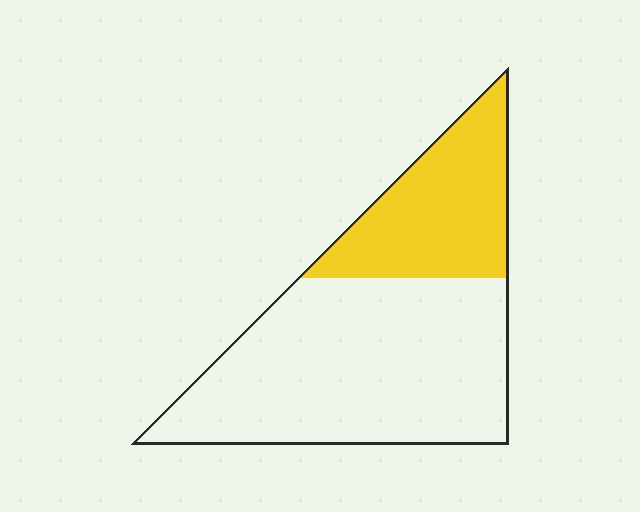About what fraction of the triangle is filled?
About one third (1/3).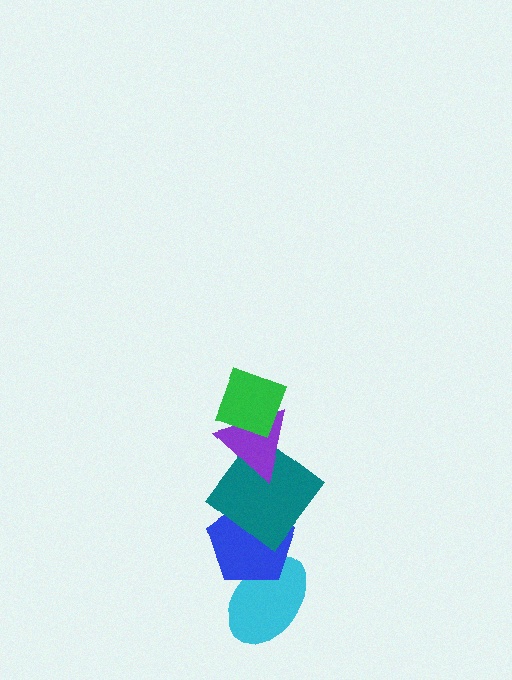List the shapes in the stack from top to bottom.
From top to bottom: the green diamond, the purple triangle, the teal diamond, the blue pentagon, the cyan ellipse.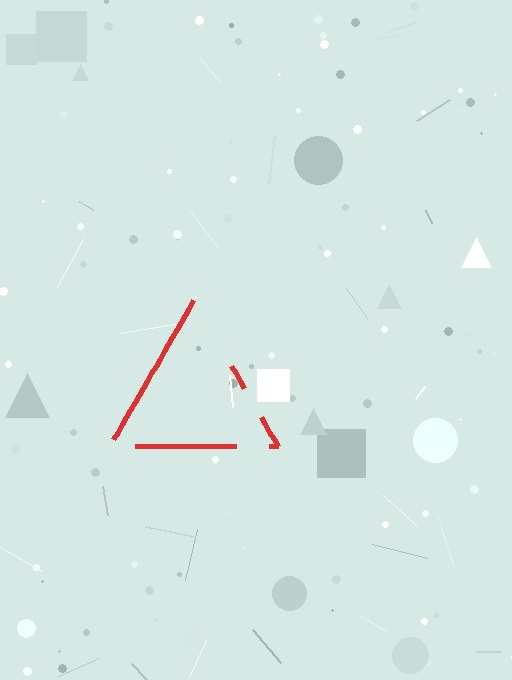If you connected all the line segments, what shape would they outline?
They would outline a triangle.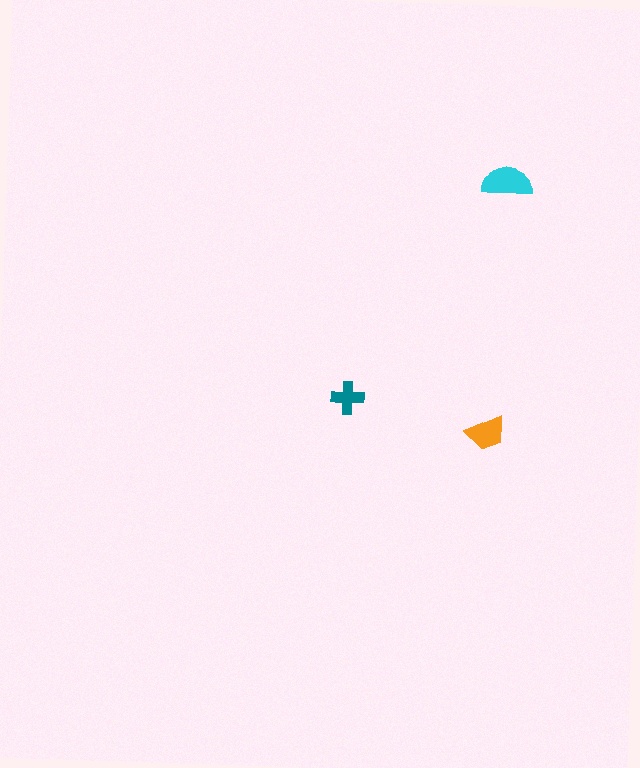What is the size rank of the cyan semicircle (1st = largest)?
1st.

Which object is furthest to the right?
The cyan semicircle is rightmost.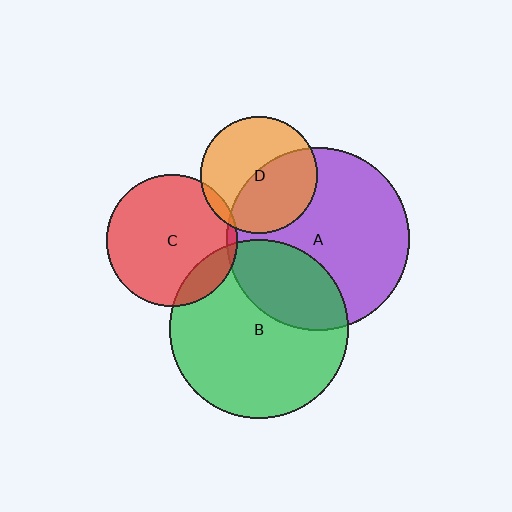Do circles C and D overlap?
Yes.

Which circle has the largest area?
Circle A (purple).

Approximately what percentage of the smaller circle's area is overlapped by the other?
Approximately 5%.